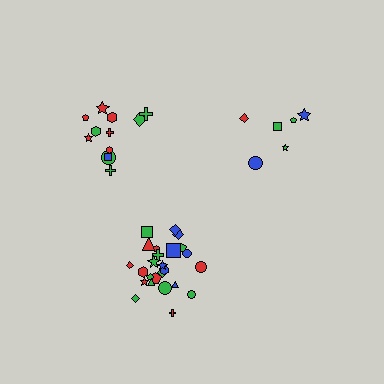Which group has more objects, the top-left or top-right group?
The top-left group.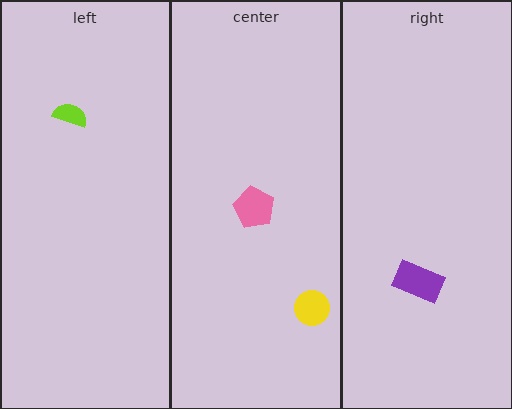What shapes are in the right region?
The purple rectangle.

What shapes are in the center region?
The pink pentagon, the yellow circle.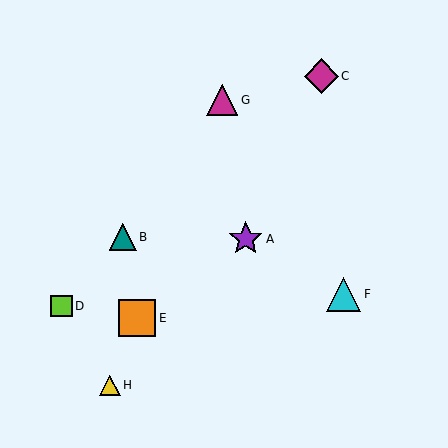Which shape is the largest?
The orange square (labeled E) is the largest.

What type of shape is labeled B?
Shape B is a teal triangle.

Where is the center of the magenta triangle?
The center of the magenta triangle is at (222, 100).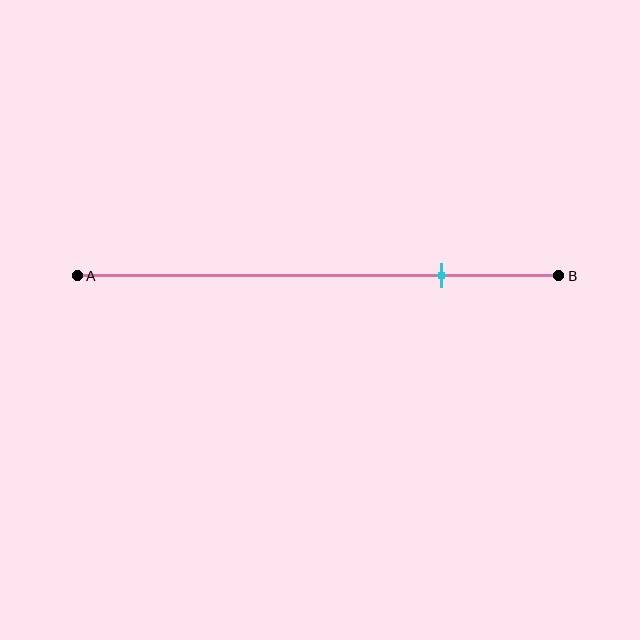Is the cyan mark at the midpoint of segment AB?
No, the mark is at about 75% from A, not at the 50% midpoint.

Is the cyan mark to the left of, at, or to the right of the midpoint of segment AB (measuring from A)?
The cyan mark is to the right of the midpoint of segment AB.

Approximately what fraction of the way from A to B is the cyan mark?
The cyan mark is approximately 75% of the way from A to B.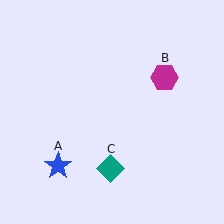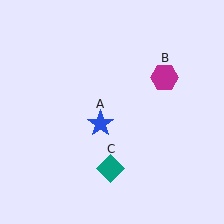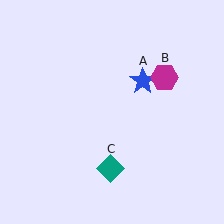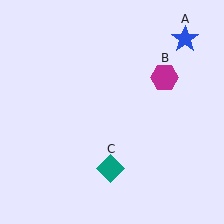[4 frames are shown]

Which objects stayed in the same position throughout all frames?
Magenta hexagon (object B) and teal diamond (object C) remained stationary.